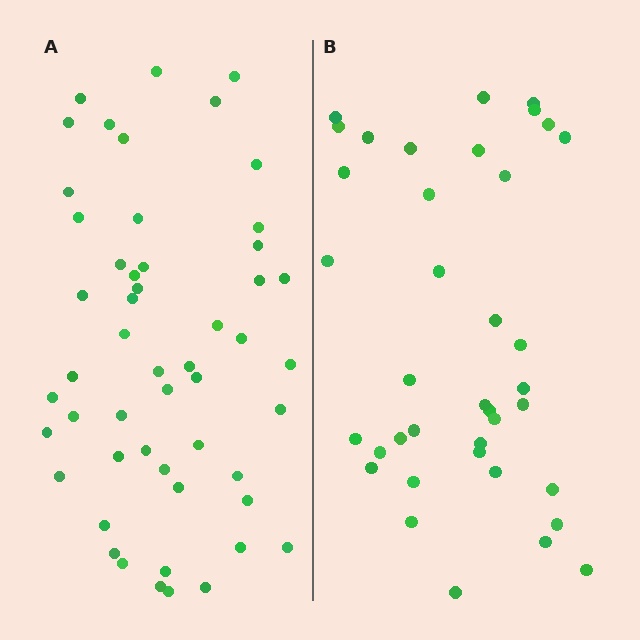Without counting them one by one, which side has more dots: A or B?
Region A (the left region) has more dots.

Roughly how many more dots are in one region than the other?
Region A has approximately 15 more dots than region B.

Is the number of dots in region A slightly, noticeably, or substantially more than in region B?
Region A has noticeably more, but not dramatically so. The ratio is roughly 1.4 to 1.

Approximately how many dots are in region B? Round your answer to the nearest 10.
About 40 dots. (The exact count is 38, which rounds to 40.)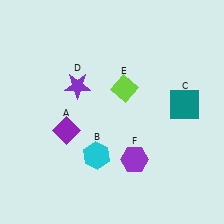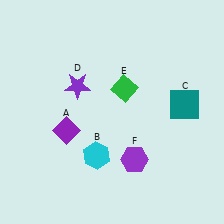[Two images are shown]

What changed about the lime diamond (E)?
In Image 1, E is lime. In Image 2, it changed to green.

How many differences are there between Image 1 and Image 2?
There is 1 difference between the two images.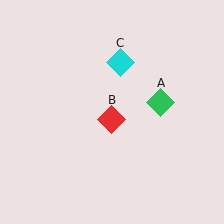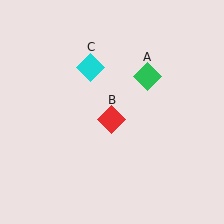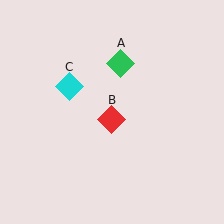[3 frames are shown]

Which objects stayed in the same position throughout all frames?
Red diamond (object B) remained stationary.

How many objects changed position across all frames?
2 objects changed position: green diamond (object A), cyan diamond (object C).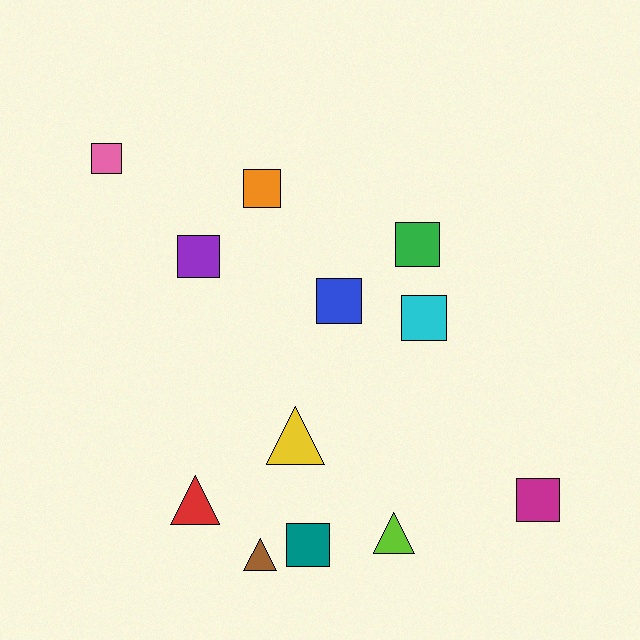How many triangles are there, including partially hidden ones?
There are 4 triangles.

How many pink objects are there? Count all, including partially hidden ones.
There is 1 pink object.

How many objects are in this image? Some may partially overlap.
There are 12 objects.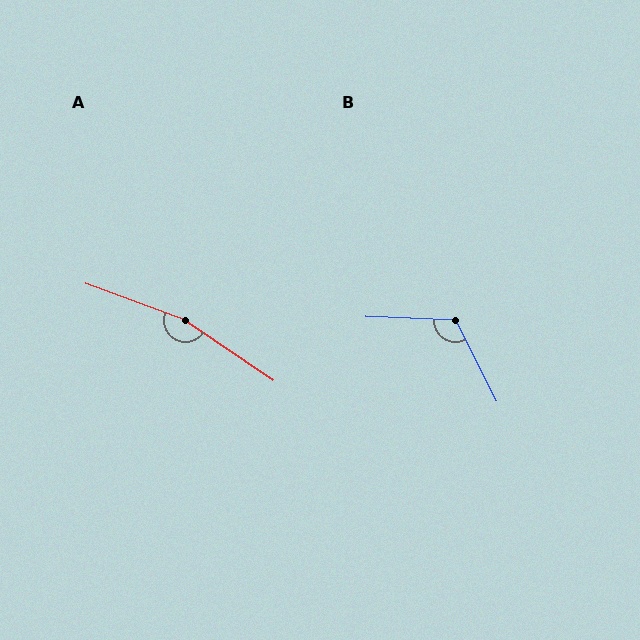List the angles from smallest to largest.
B (119°), A (166°).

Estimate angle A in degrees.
Approximately 166 degrees.